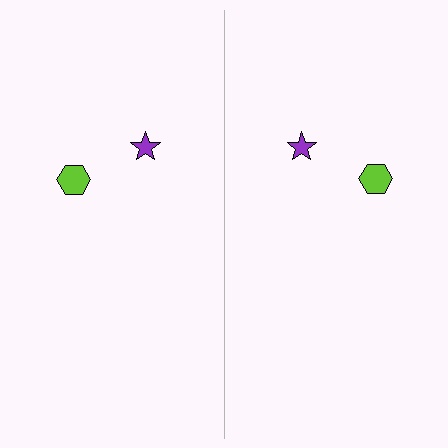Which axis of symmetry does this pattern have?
The pattern has a vertical axis of symmetry running through the center of the image.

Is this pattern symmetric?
Yes, this pattern has bilateral (reflection) symmetry.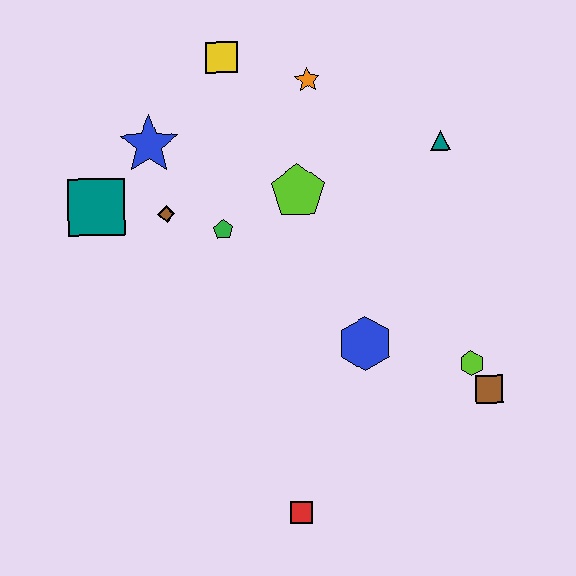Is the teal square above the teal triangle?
No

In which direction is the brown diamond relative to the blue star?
The brown diamond is below the blue star.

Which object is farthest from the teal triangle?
The red square is farthest from the teal triangle.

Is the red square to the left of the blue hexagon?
Yes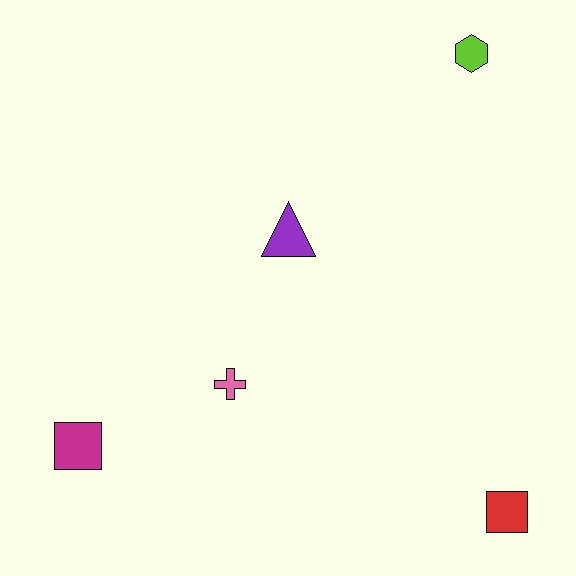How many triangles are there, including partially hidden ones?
There is 1 triangle.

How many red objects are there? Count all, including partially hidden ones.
There is 1 red object.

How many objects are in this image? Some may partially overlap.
There are 5 objects.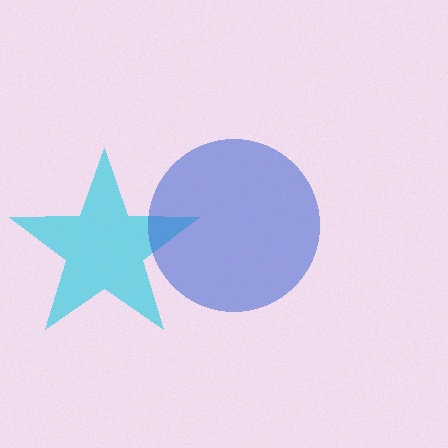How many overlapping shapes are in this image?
There are 2 overlapping shapes in the image.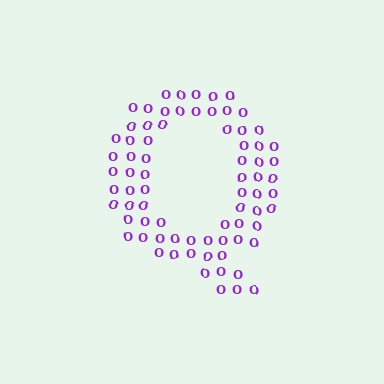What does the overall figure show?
The overall figure shows the letter Q.